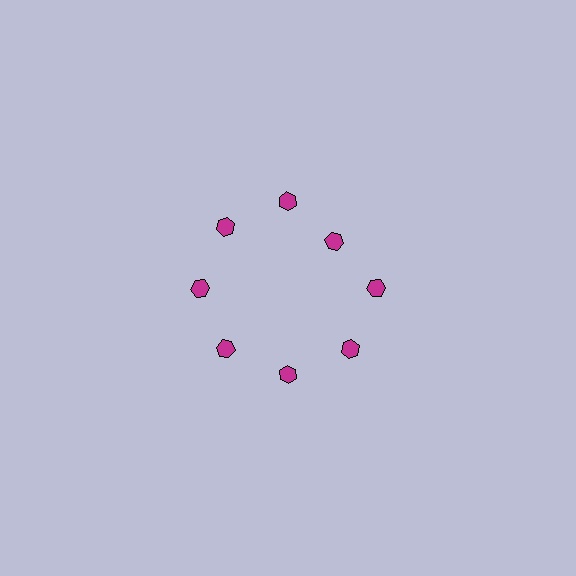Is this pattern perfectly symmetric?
No. The 8 magenta hexagons are arranged in a ring, but one element near the 2 o'clock position is pulled inward toward the center, breaking the 8-fold rotational symmetry.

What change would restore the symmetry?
The symmetry would be restored by moving it outward, back onto the ring so that all 8 hexagons sit at equal angles and equal distance from the center.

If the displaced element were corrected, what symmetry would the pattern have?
It would have 8-fold rotational symmetry — the pattern would map onto itself every 45 degrees.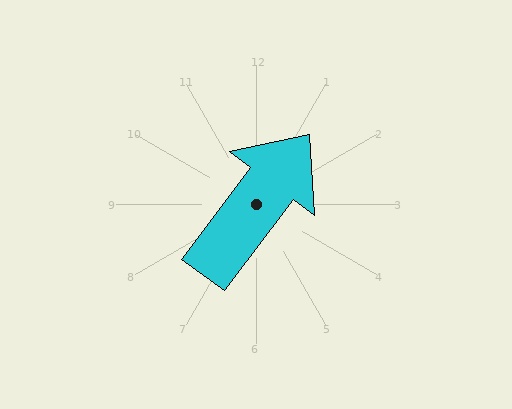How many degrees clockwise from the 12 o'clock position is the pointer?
Approximately 37 degrees.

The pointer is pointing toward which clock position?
Roughly 1 o'clock.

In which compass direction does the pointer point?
Northeast.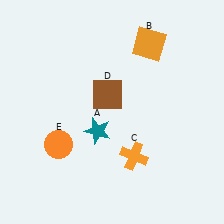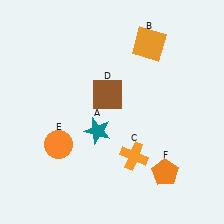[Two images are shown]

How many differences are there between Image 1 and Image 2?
There is 1 difference between the two images.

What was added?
An orange pentagon (F) was added in Image 2.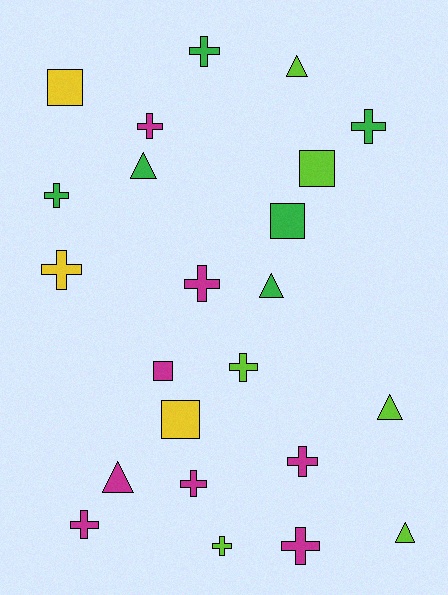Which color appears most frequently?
Magenta, with 8 objects.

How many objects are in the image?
There are 23 objects.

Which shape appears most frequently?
Cross, with 12 objects.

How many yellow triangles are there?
There are no yellow triangles.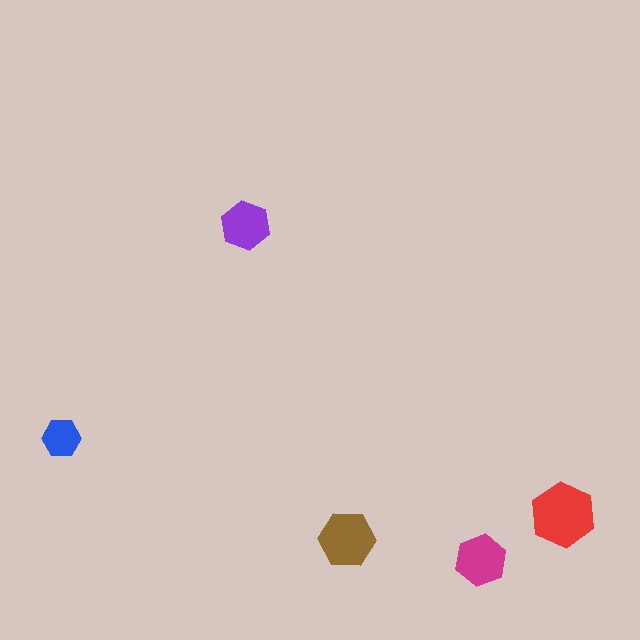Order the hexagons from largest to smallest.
the red one, the brown one, the magenta one, the purple one, the blue one.